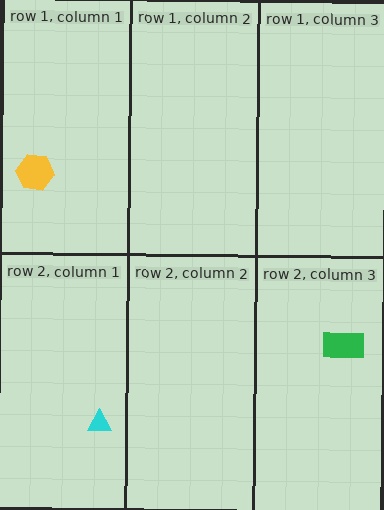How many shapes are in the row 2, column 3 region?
1.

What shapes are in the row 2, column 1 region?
The cyan triangle.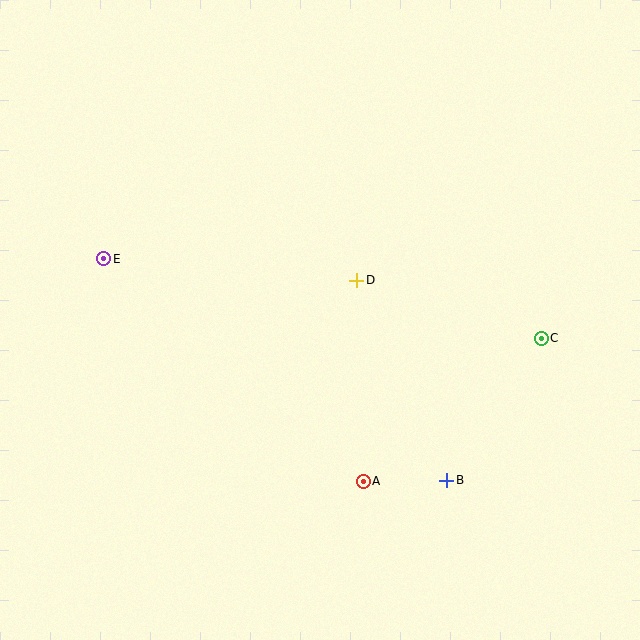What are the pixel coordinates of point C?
Point C is at (541, 338).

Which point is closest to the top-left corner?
Point E is closest to the top-left corner.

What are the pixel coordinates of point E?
Point E is at (104, 259).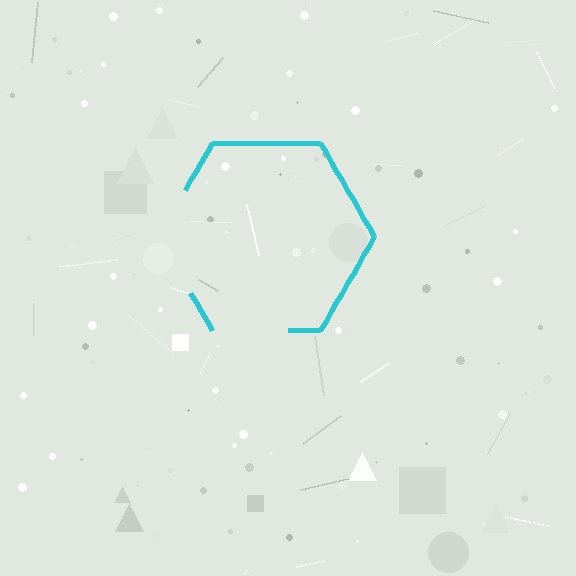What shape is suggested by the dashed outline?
The dashed outline suggests a hexagon.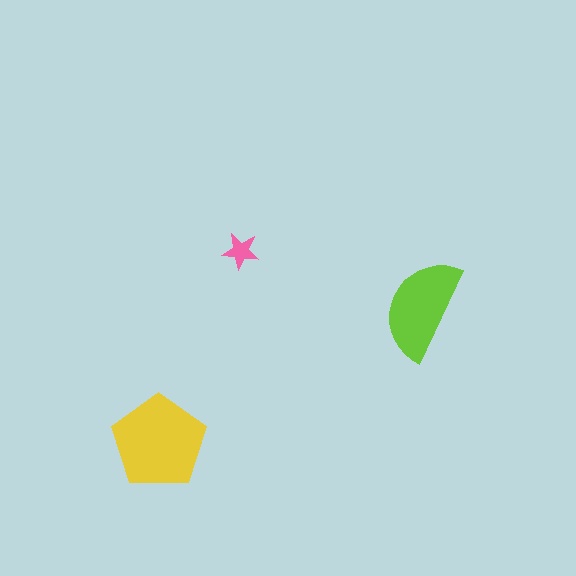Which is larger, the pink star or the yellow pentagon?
The yellow pentagon.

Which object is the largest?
The yellow pentagon.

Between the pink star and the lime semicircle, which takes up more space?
The lime semicircle.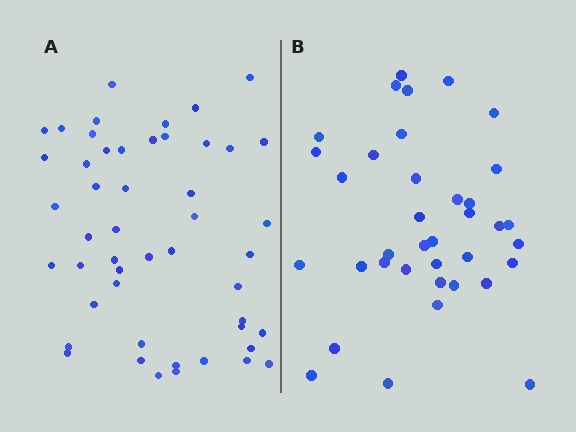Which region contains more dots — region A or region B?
Region A (the left region) has more dots.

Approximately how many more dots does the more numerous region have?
Region A has roughly 12 or so more dots than region B.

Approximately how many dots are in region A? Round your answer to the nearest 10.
About 50 dots. (The exact count is 49, which rounds to 50.)